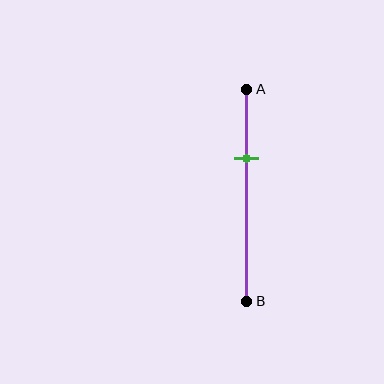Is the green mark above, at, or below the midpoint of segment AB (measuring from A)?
The green mark is above the midpoint of segment AB.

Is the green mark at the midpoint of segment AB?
No, the mark is at about 35% from A, not at the 50% midpoint.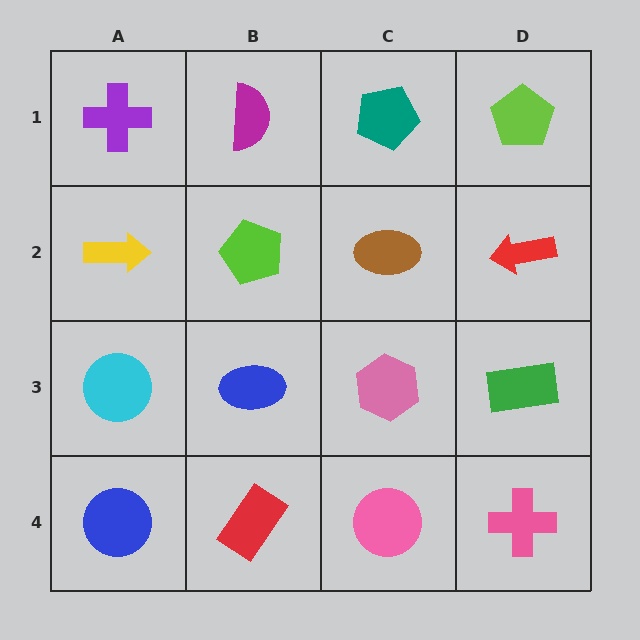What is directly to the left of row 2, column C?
A lime pentagon.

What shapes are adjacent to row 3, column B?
A lime pentagon (row 2, column B), a red rectangle (row 4, column B), a cyan circle (row 3, column A), a pink hexagon (row 3, column C).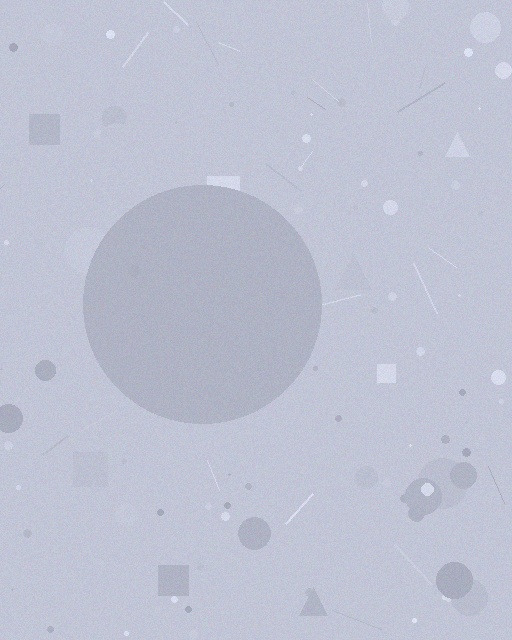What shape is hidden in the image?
A circle is hidden in the image.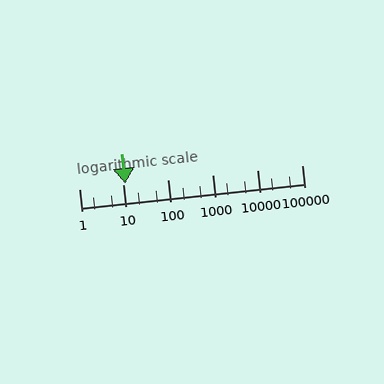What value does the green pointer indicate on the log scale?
The pointer indicates approximately 11.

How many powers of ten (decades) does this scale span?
The scale spans 5 decades, from 1 to 100000.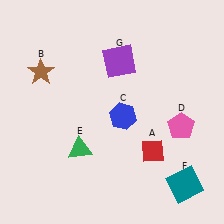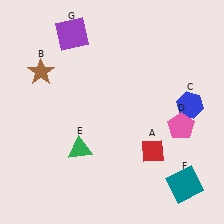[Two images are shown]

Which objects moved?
The objects that moved are: the blue hexagon (C), the purple square (G).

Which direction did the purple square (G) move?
The purple square (G) moved left.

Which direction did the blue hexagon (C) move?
The blue hexagon (C) moved right.